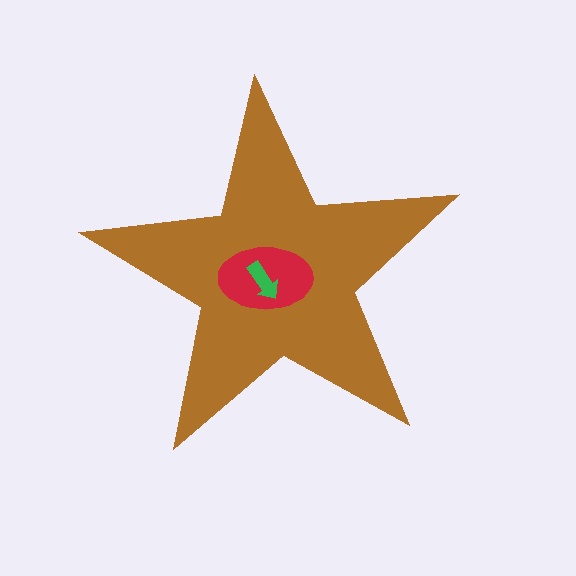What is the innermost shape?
The green arrow.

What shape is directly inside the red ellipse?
The green arrow.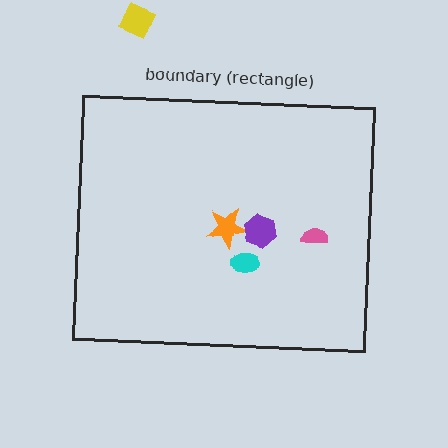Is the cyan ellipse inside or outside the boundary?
Inside.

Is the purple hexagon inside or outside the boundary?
Inside.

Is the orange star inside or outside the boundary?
Inside.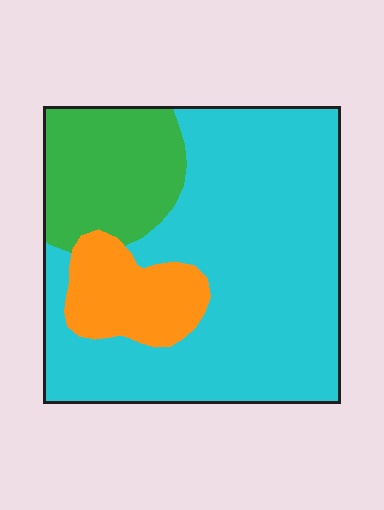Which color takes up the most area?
Cyan, at roughly 65%.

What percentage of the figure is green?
Green covers about 20% of the figure.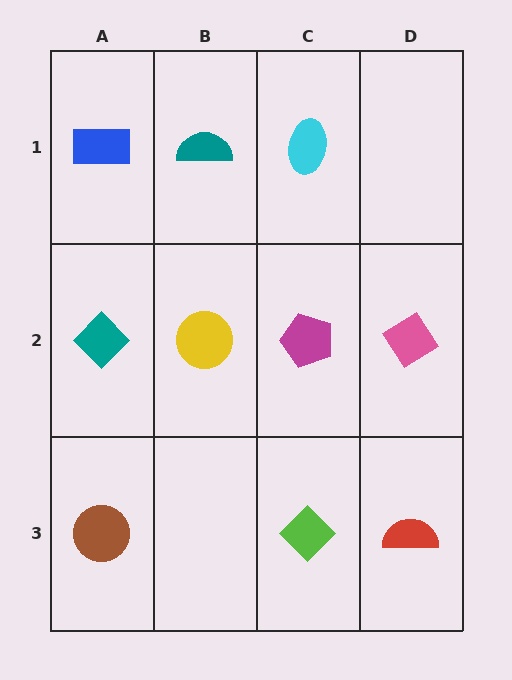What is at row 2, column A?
A teal diamond.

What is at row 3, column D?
A red semicircle.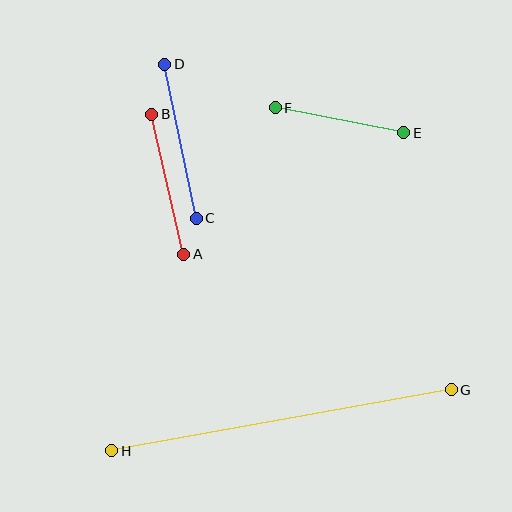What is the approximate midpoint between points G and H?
The midpoint is at approximately (281, 420) pixels.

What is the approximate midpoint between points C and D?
The midpoint is at approximately (180, 141) pixels.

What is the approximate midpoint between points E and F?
The midpoint is at approximately (340, 120) pixels.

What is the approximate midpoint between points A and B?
The midpoint is at approximately (168, 184) pixels.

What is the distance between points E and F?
The distance is approximately 131 pixels.